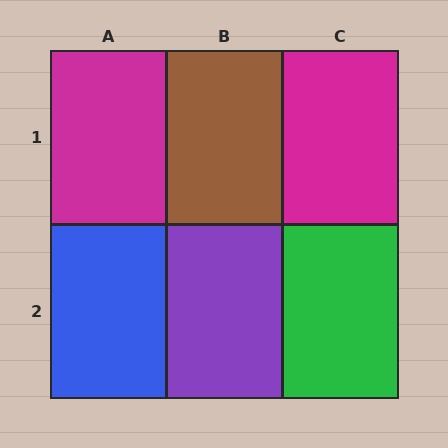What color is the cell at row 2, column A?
Blue.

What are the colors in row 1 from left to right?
Magenta, brown, magenta.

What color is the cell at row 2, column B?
Purple.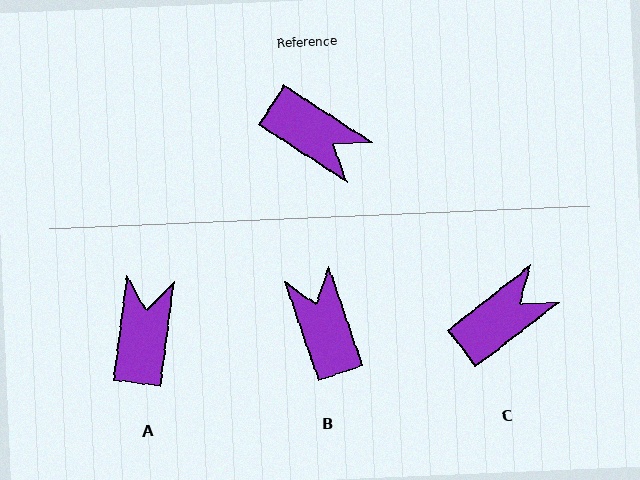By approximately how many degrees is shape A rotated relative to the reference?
Approximately 116 degrees counter-clockwise.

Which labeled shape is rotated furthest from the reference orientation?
B, about 142 degrees away.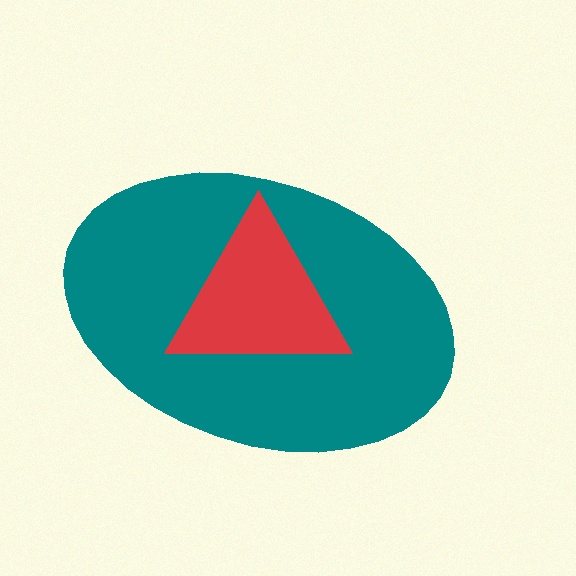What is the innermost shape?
The red triangle.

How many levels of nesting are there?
2.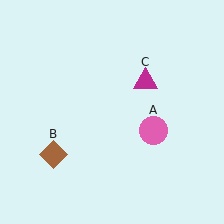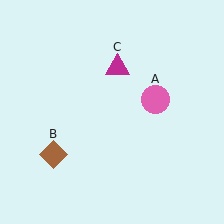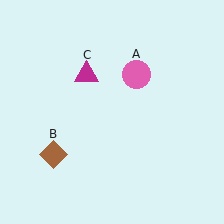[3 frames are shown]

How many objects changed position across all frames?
2 objects changed position: pink circle (object A), magenta triangle (object C).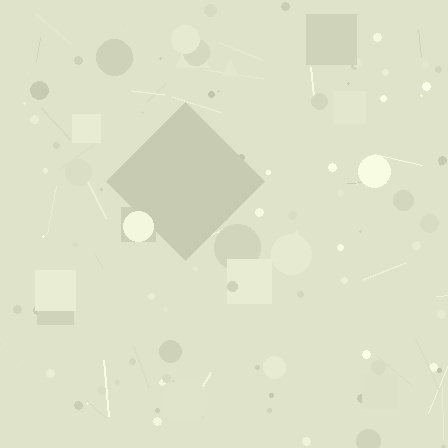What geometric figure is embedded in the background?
A diamond is embedded in the background.